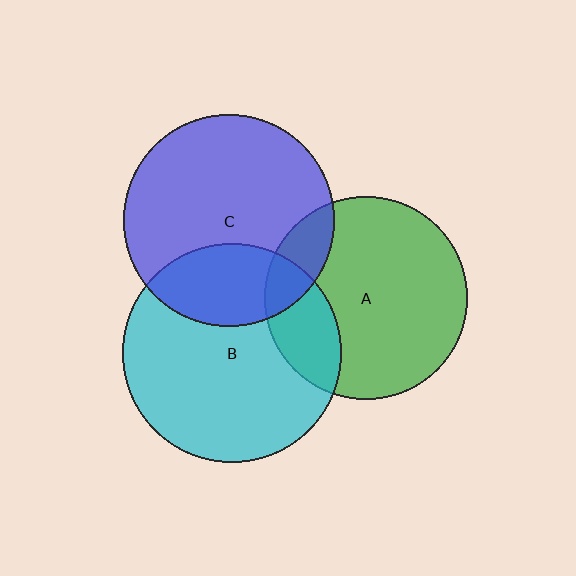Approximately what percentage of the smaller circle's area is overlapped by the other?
Approximately 20%.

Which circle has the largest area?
Circle B (cyan).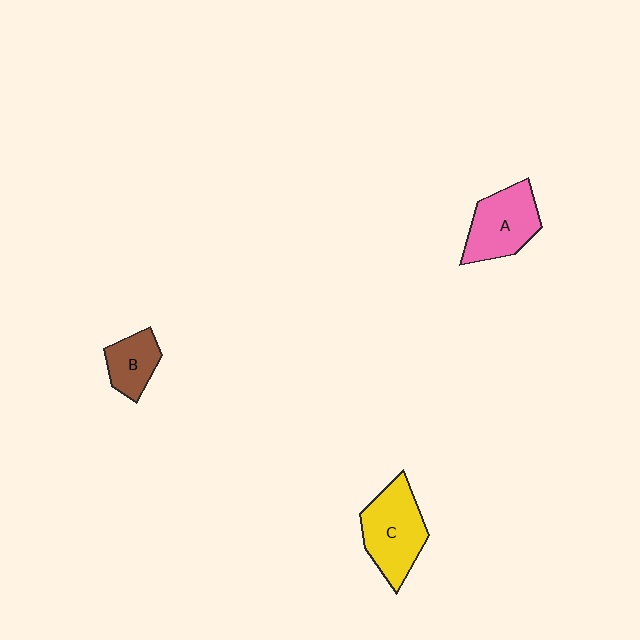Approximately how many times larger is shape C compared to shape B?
Approximately 1.8 times.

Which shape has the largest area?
Shape C (yellow).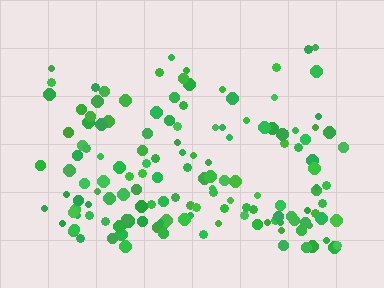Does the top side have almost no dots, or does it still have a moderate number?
Still a moderate number, just noticeably fewer than the bottom.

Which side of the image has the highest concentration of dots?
The bottom.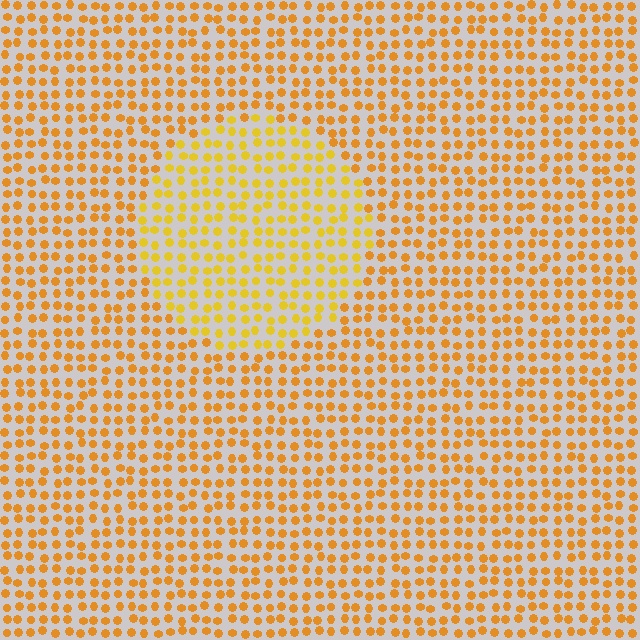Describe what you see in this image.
The image is filled with small orange elements in a uniform arrangement. A circle-shaped region is visible where the elements are tinted to a slightly different hue, forming a subtle color boundary.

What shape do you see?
I see a circle.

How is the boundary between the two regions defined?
The boundary is defined purely by a slight shift in hue (about 18 degrees). Spacing, size, and orientation are identical on both sides.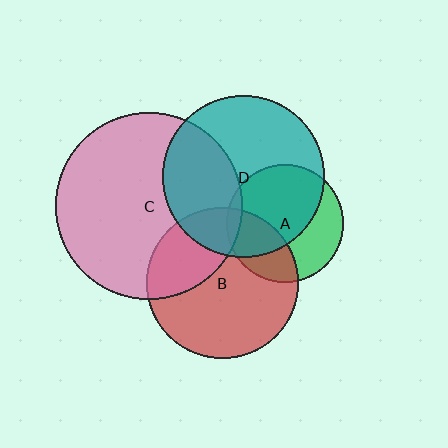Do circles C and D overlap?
Yes.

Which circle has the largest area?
Circle C (pink).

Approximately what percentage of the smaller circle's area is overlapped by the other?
Approximately 35%.